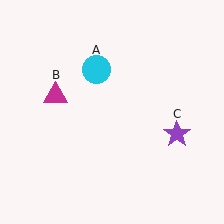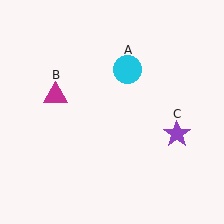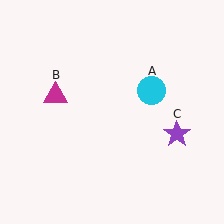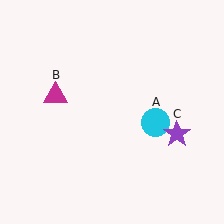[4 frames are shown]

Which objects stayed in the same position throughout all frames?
Magenta triangle (object B) and purple star (object C) remained stationary.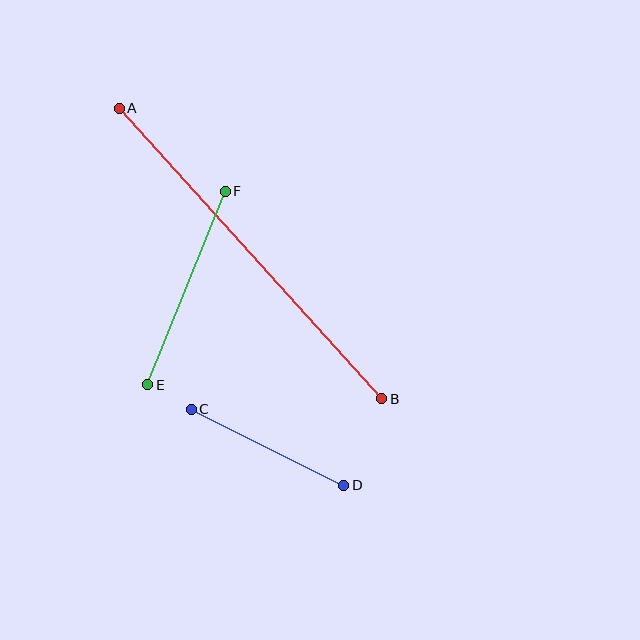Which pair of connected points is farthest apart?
Points A and B are farthest apart.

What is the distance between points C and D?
The distance is approximately 171 pixels.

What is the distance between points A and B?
The distance is approximately 392 pixels.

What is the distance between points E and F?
The distance is approximately 209 pixels.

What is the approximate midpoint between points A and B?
The midpoint is at approximately (251, 254) pixels.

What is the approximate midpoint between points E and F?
The midpoint is at approximately (186, 288) pixels.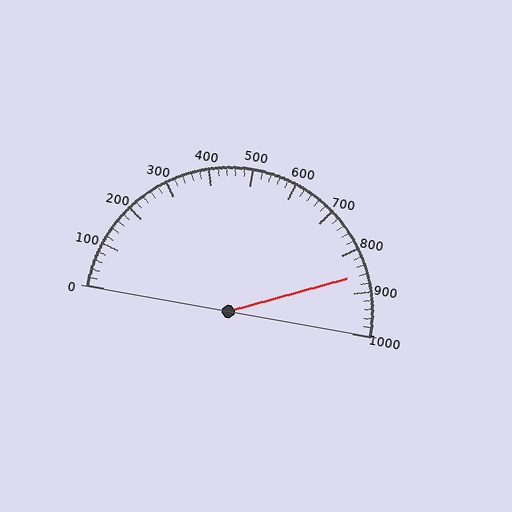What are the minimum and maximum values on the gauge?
The gauge ranges from 0 to 1000.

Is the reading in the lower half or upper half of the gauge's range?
The reading is in the upper half of the range (0 to 1000).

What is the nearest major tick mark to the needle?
The nearest major tick mark is 900.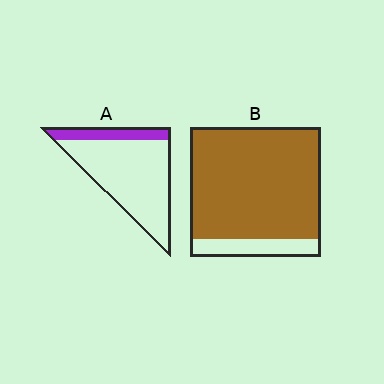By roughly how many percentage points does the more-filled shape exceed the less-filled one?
By roughly 65 percentage points (B over A).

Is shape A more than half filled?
No.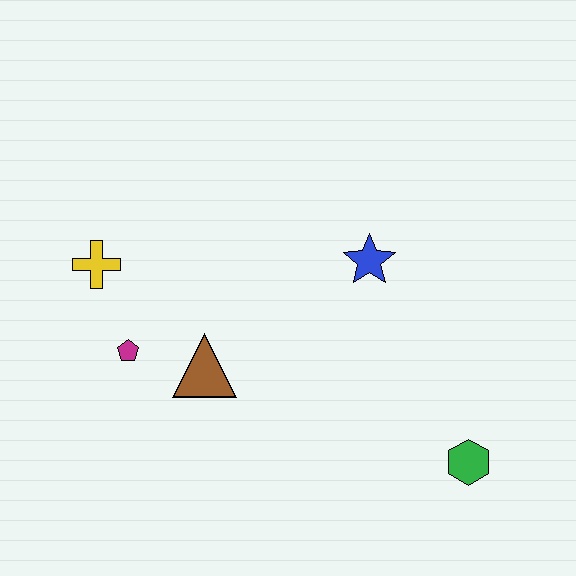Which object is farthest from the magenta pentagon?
The green hexagon is farthest from the magenta pentagon.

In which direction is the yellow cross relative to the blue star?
The yellow cross is to the left of the blue star.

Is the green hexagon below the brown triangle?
Yes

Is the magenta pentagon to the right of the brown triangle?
No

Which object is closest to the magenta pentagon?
The brown triangle is closest to the magenta pentagon.